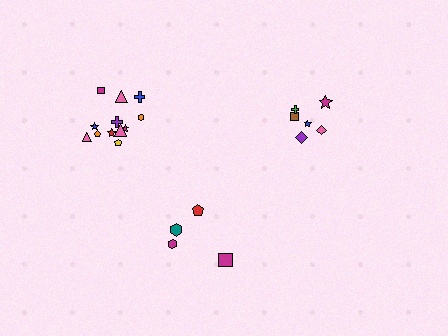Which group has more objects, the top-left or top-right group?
The top-left group.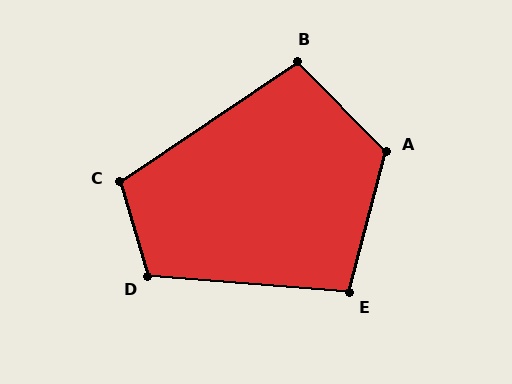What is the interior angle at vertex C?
Approximately 107 degrees (obtuse).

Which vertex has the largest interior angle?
A, at approximately 120 degrees.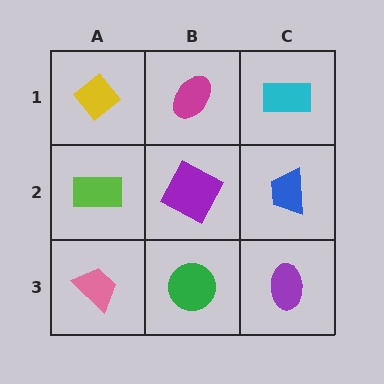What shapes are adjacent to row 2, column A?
A yellow diamond (row 1, column A), a pink trapezoid (row 3, column A), a purple square (row 2, column B).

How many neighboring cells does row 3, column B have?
3.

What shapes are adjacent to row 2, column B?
A magenta ellipse (row 1, column B), a green circle (row 3, column B), a lime rectangle (row 2, column A), a blue trapezoid (row 2, column C).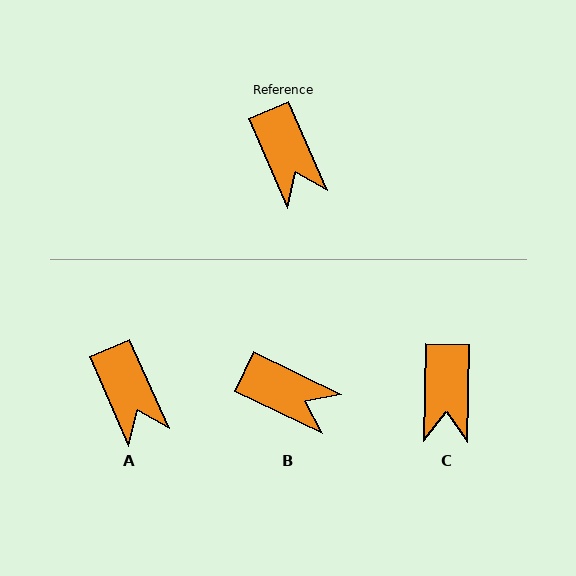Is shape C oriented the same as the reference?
No, it is off by about 25 degrees.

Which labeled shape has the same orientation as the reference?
A.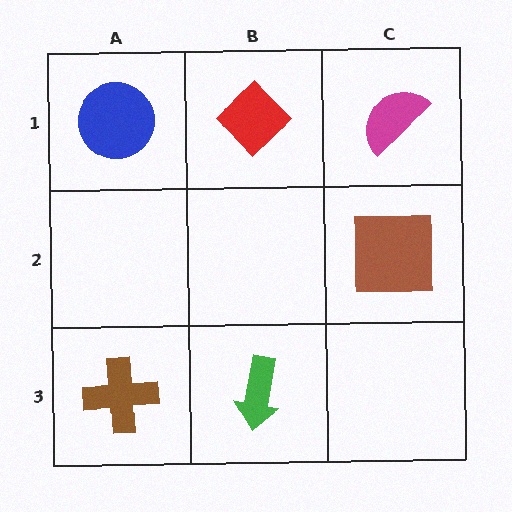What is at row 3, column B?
A green arrow.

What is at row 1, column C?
A magenta semicircle.